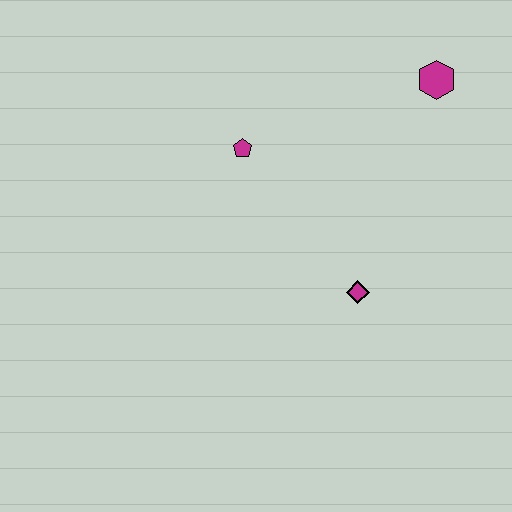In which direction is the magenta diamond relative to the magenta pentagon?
The magenta diamond is below the magenta pentagon.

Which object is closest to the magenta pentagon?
The magenta diamond is closest to the magenta pentagon.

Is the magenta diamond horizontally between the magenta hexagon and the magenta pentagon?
Yes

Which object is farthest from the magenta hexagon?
The magenta diamond is farthest from the magenta hexagon.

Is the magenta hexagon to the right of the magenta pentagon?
Yes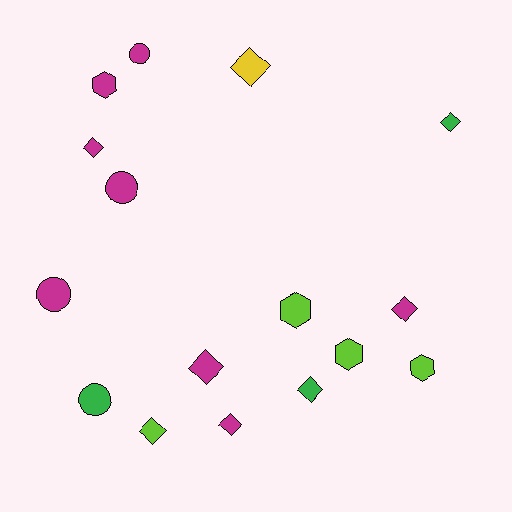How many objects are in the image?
There are 16 objects.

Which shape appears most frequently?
Diamond, with 8 objects.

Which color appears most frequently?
Magenta, with 8 objects.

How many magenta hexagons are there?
There is 1 magenta hexagon.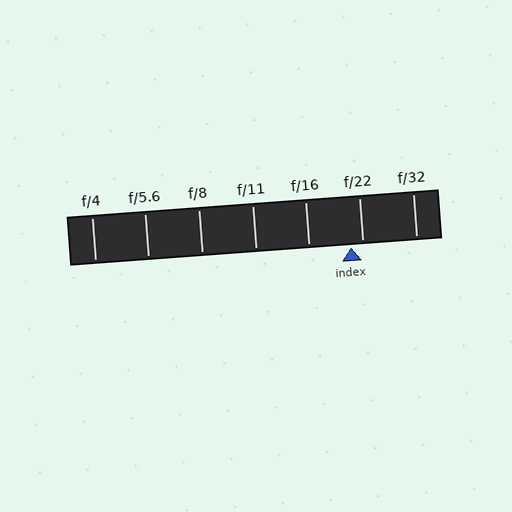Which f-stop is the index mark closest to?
The index mark is closest to f/22.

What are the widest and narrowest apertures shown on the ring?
The widest aperture shown is f/4 and the narrowest is f/32.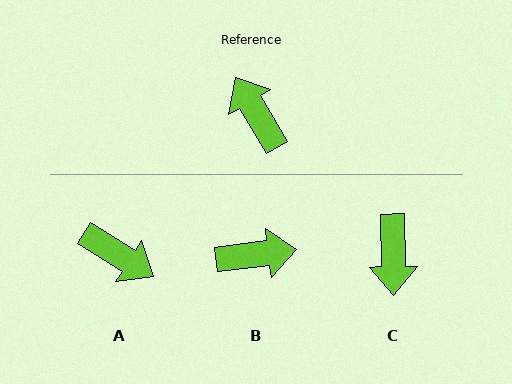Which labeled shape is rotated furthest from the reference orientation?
A, about 153 degrees away.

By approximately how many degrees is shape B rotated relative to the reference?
Approximately 114 degrees clockwise.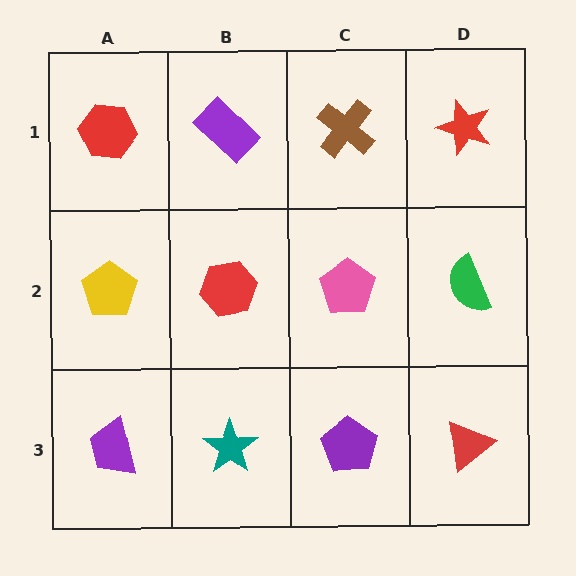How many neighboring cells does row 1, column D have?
2.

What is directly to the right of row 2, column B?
A pink pentagon.